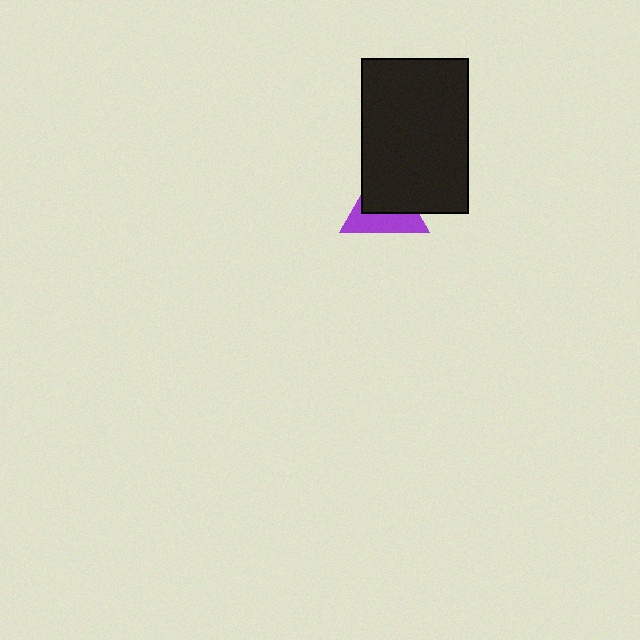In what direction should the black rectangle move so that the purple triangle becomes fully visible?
The black rectangle should move toward the upper-right. That is the shortest direction to clear the overlap and leave the purple triangle fully visible.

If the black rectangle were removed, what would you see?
You would see the complete purple triangle.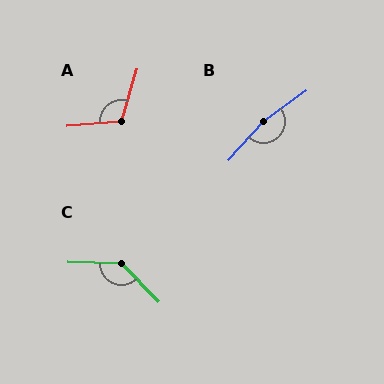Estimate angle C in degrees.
Approximately 135 degrees.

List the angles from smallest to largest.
A (111°), C (135°), B (168°).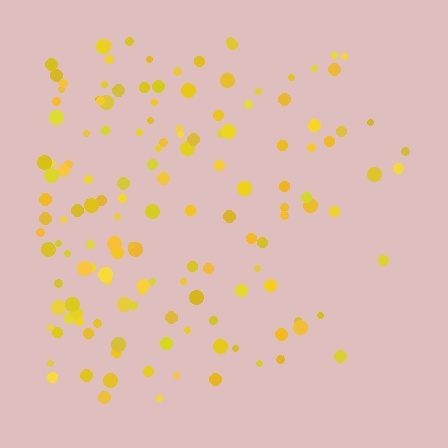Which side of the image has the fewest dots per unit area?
The right.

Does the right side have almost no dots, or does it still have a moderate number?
Still a moderate number, just noticeably fewer than the left.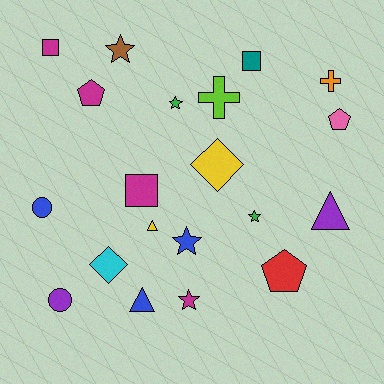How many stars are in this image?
There are 5 stars.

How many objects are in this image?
There are 20 objects.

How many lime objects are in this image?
There is 1 lime object.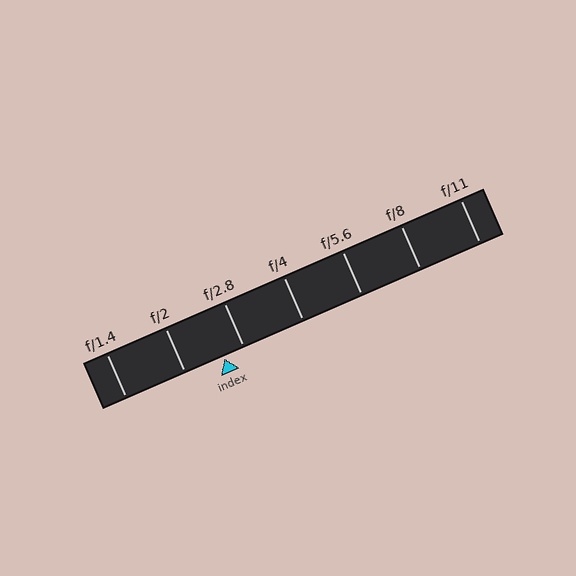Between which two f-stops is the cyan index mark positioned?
The index mark is between f/2 and f/2.8.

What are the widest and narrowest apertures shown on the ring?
The widest aperture shown is f/1.4 and the narrowest is f/11.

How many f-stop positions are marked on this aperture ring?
There are 7 f-stop positions marked.